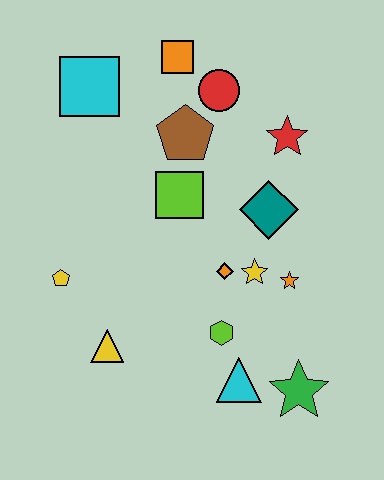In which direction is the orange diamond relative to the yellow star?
The orange diamond is to the left of the yellow star.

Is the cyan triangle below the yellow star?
Yes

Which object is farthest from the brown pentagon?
The green star is farthest from the brown pentagon.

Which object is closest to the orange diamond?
The yellow star is closest to the orange diamond.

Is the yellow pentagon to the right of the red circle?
No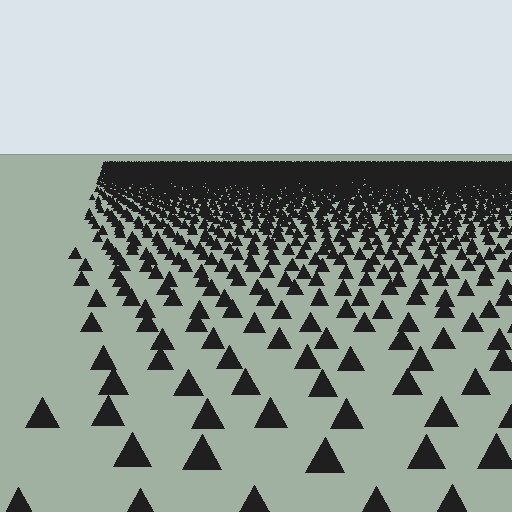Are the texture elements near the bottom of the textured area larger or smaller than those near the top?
Larger. Near the bottom, elements are closer to the viewer and appear at a bigger on-screen size.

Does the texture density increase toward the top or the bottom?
Density increases toward the top.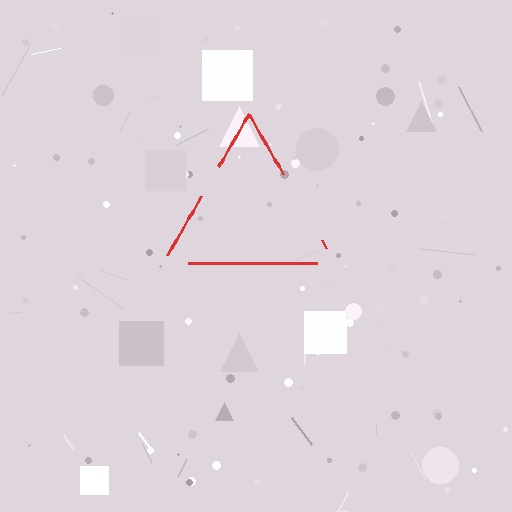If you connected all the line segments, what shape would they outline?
They would outline a triangle.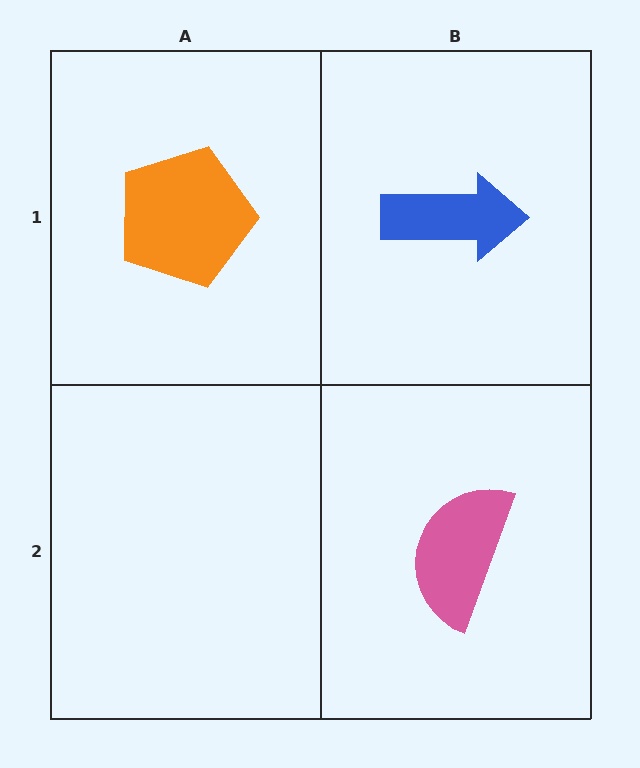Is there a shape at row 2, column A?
No, that cell is empty.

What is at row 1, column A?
An orange pentagon.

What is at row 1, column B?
A blue arrow.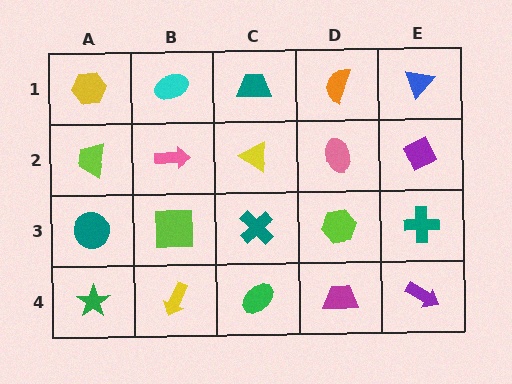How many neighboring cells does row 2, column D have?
4.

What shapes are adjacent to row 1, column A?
A lime trapezoid (row 2, column A), a cyan ellipse (row 1, column B).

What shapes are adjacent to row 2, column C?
A teal trapezoid (row 1, column C), a teal cross (row 3, column C), a pink arrow (row 2, column B), a pink ellipse (row 2, column D).